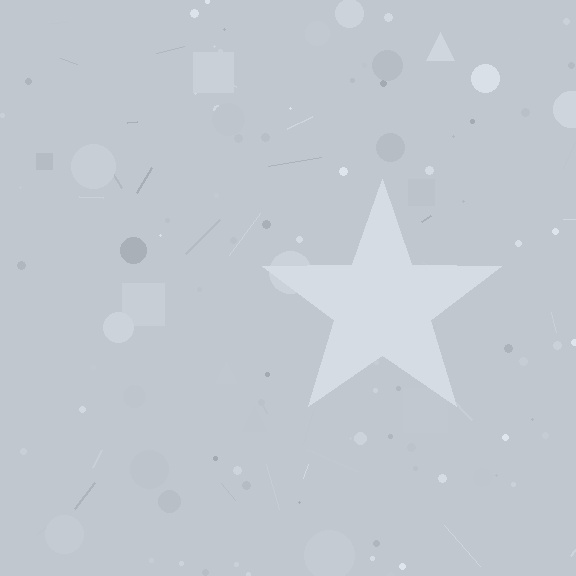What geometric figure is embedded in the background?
A star is embedded in the background.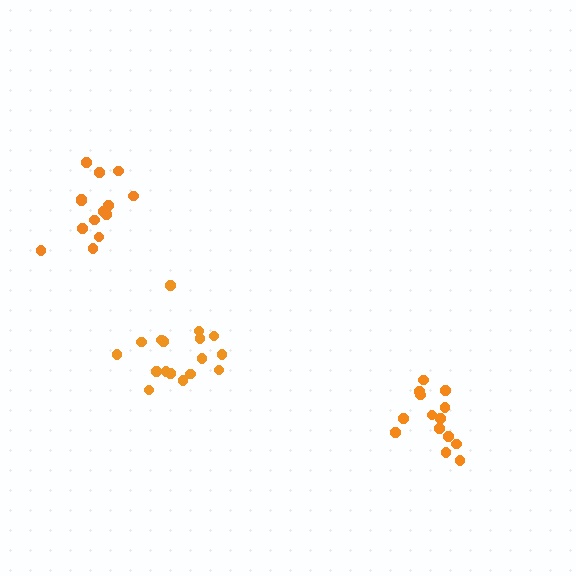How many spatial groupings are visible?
There are 3 spatial groupings.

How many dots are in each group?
Group 1: 14 dots, Group 2: 17 dots, Group 3: 14 dots (45 total).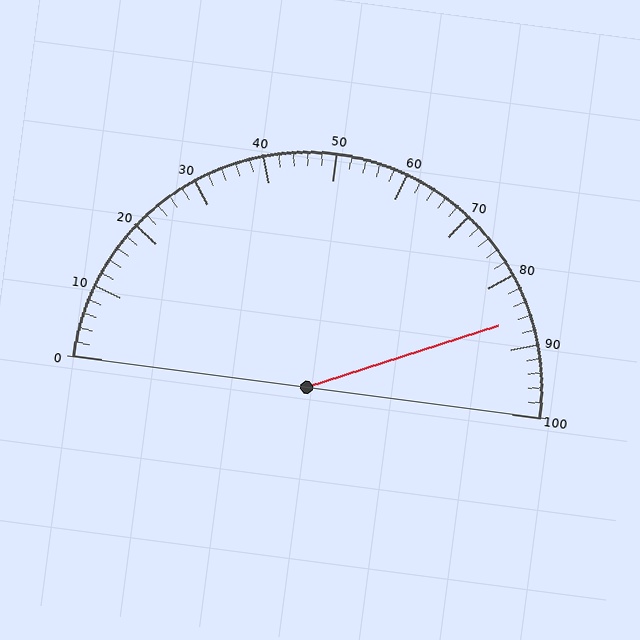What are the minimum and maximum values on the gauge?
The gauge ranges from 0 to 100.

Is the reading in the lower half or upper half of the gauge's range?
The reading is in the upper half of the range (0 to 100).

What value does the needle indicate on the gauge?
The needle indicates approximately 86.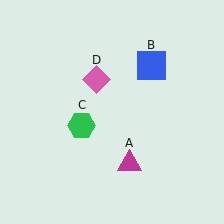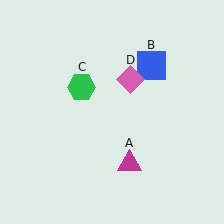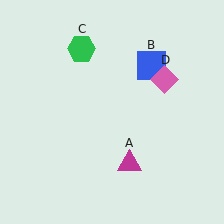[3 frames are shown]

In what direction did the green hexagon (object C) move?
The green hexagon (object C) moved up.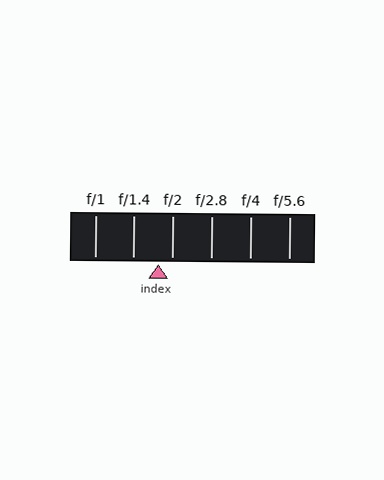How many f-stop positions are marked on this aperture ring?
There are 6 f-stop positions marked.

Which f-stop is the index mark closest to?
The index mark is closest to f/2.